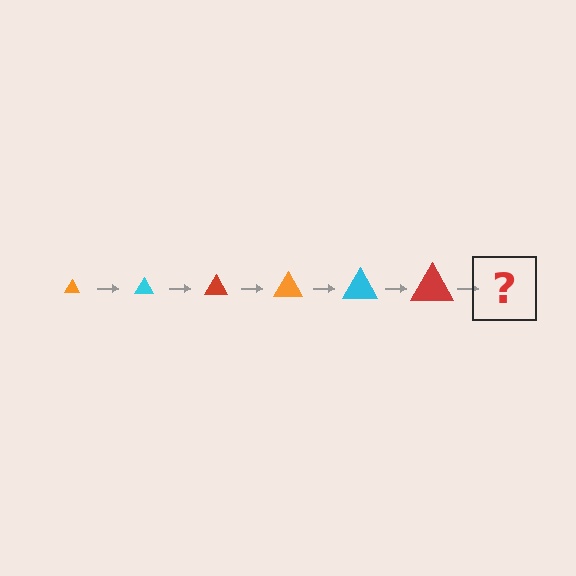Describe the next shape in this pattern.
It should be an orange triangle, larger than the previous one.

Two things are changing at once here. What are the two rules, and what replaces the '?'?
The two rules are that the triangle grows larger each step and the color cycles through orange, cyan, and red. The '?' should be an orange triangle, larger than the previous one.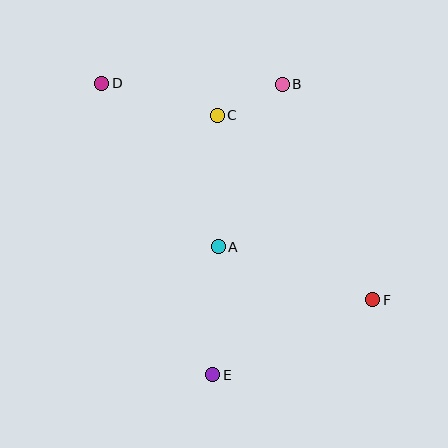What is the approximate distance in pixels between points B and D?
The distance between B and D is approximately 180 pixels.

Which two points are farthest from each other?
Points D and F are farthest from each other.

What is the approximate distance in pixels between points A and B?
The distance between A and B is approximately 175 pixels.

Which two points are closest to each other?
Points B and C are closest to each other.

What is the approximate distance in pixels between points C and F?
The distance between C and F is approximately 241 pixels.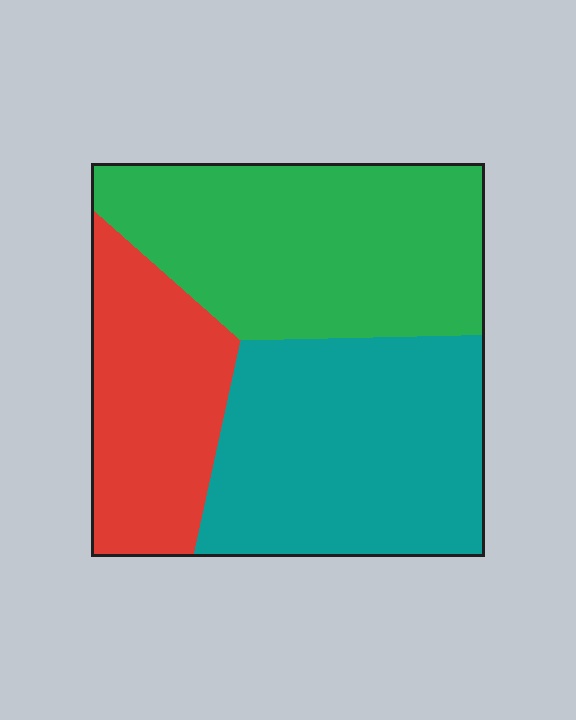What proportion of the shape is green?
Green covers 38% of the shape.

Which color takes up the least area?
Red, at roughly 25%.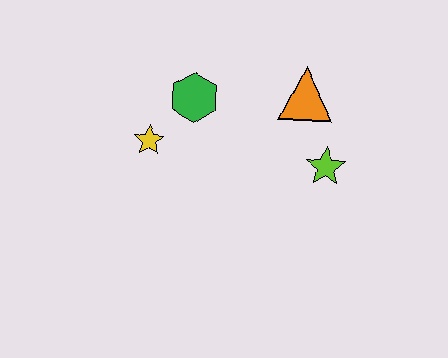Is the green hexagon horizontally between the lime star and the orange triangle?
No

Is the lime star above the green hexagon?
No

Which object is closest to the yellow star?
The green hexagon is closest to the yellow star.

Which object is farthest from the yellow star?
The lime star is farthest from the yellow star.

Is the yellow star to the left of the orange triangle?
Yes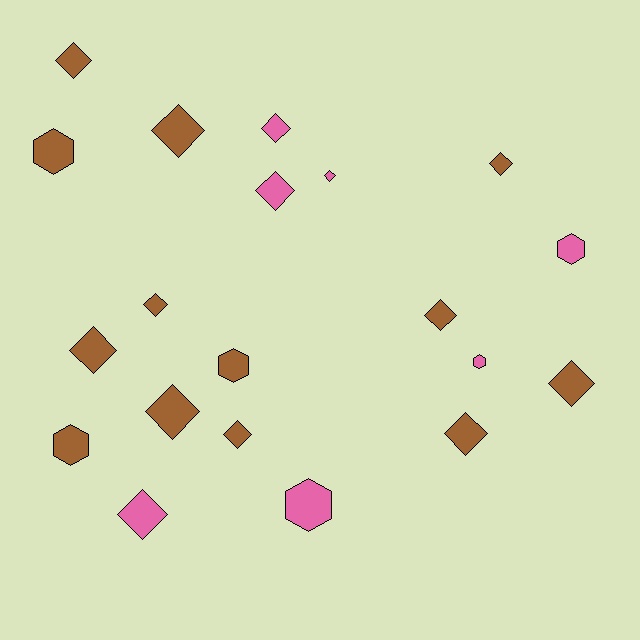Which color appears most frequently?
Brown, with 13 objects.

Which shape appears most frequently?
Diamond, with 14 objects.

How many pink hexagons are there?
There are 3 pink hexagons.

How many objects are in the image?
There are 20 objects.